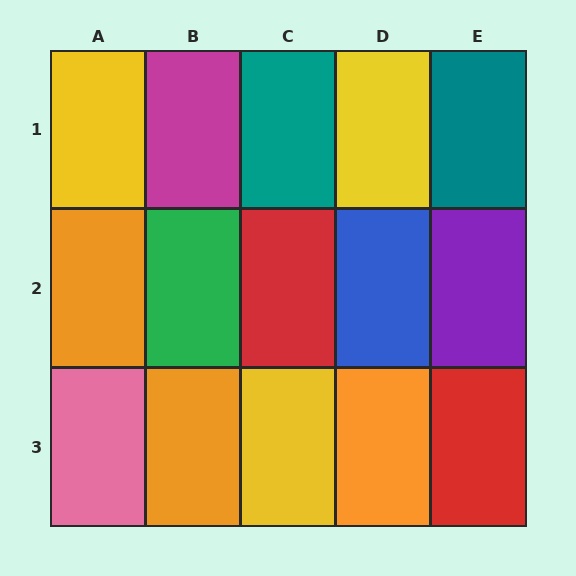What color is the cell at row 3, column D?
Orange.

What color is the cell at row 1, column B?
Magenta.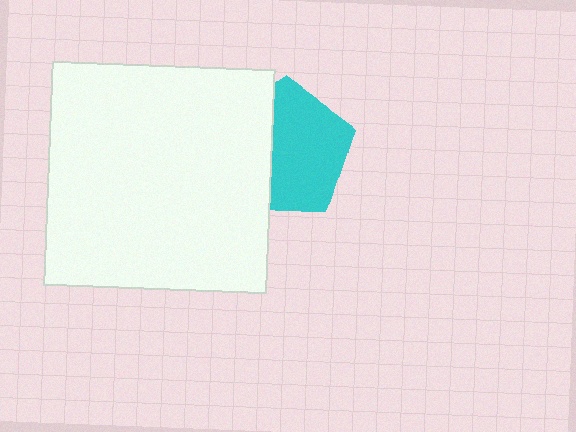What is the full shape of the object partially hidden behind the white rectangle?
The partially hidden object is a cyan pentagon.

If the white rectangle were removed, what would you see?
You would see the complete cyan pentagon.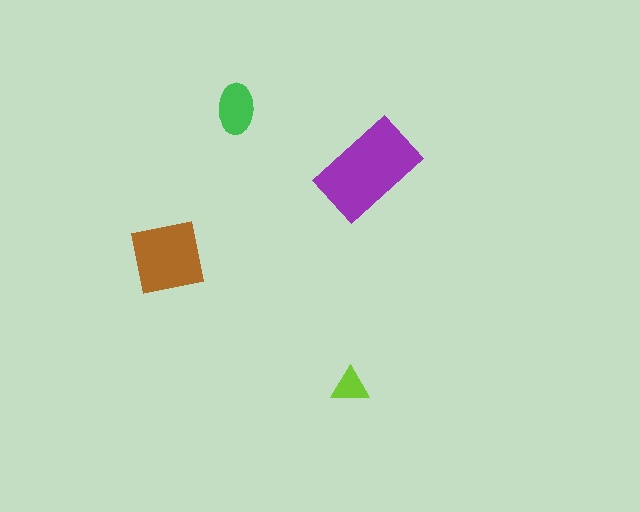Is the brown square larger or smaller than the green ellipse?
Larger.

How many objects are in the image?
There are 4 objects in the image.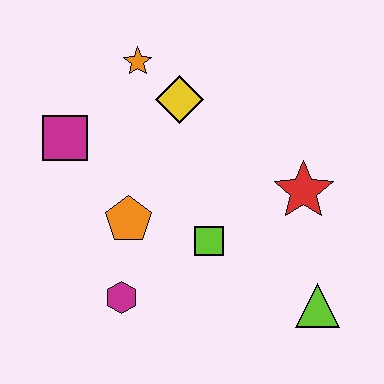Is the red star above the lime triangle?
Yes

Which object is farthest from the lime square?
The orange star is farthest from the lime square.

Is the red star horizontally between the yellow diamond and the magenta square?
No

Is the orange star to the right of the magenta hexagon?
Yes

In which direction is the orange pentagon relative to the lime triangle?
The orange pentagon is to the left of the lime triangle.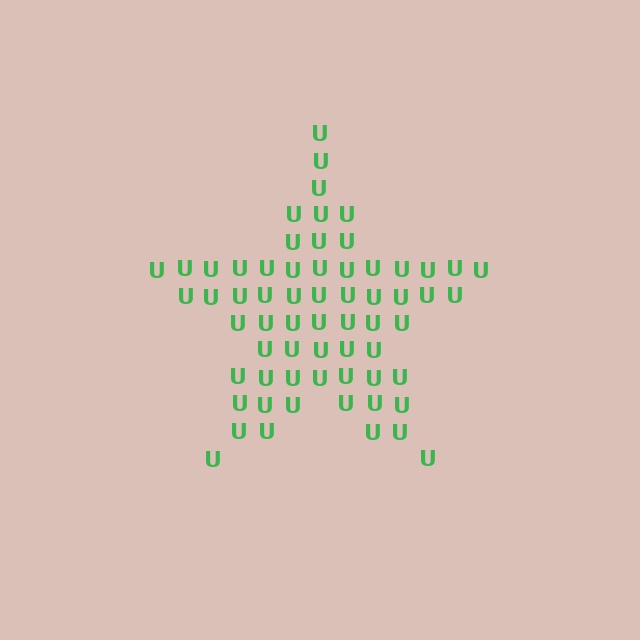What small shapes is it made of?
It is made of small letter U's.